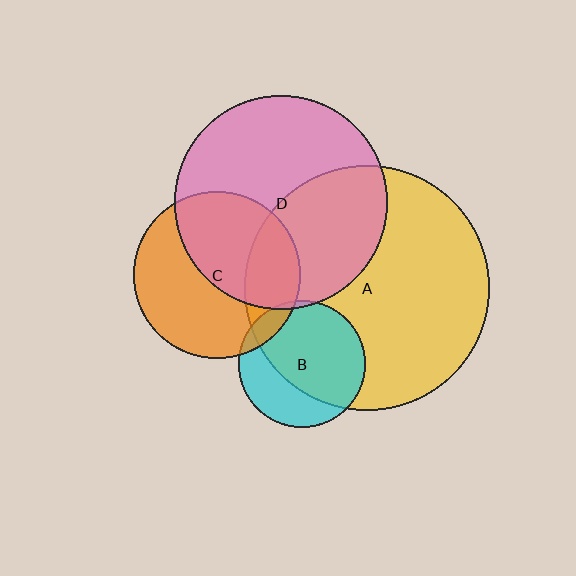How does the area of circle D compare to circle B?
Approximately 2.8 times.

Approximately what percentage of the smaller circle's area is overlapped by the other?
Approximately 50%.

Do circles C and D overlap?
Yes.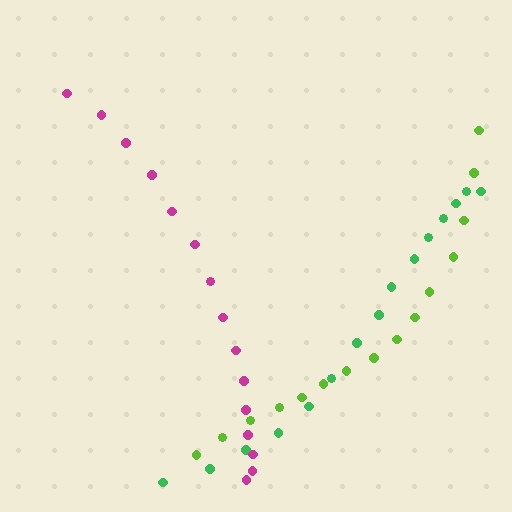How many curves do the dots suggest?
There are 3 distinct paths.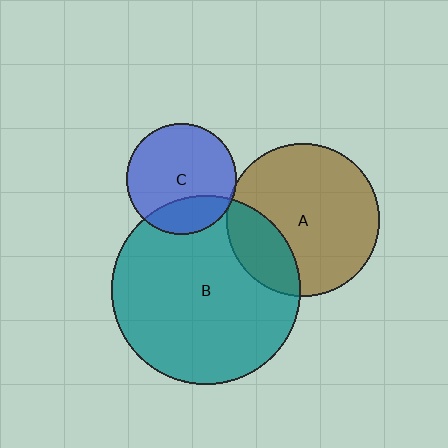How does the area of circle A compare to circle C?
Approximately 1.9 times.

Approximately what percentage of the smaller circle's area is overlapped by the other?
Approximately 25%.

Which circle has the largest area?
Circle B (teal).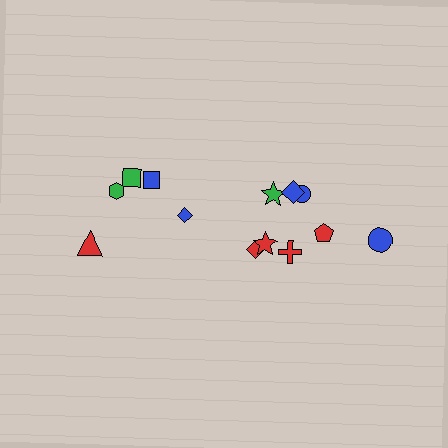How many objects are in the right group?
There are 8 objects.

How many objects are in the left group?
There are 5 objects.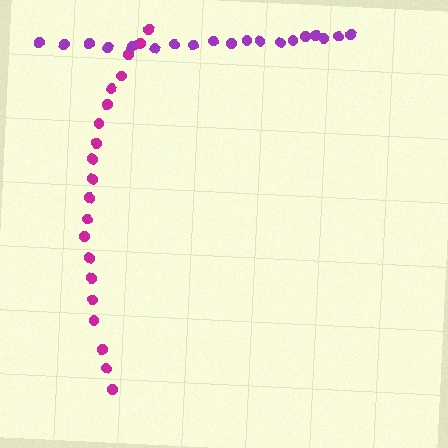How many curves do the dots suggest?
There are 2 distinct paths.